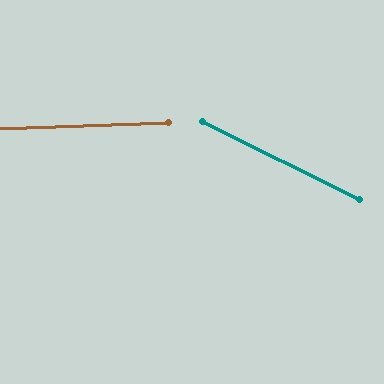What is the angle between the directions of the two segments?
Approximately 29 degrees.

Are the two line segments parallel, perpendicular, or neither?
Neither parallel nor perpendicular — they differ by about 29°.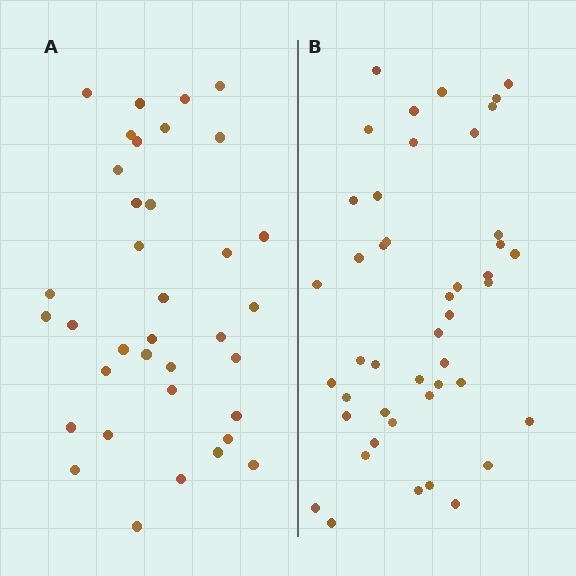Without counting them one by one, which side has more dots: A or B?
Region B (the right region) has more dots.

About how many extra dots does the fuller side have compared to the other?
Region B has roughly 8 or so more dots than region A.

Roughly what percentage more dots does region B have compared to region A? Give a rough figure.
About 25% more.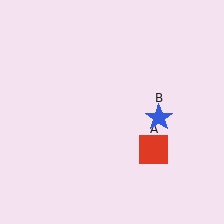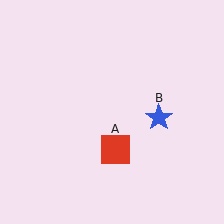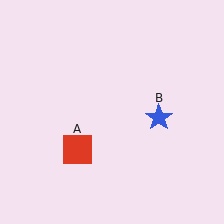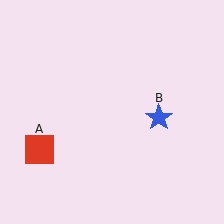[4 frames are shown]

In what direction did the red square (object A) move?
The red square (object A) moved left.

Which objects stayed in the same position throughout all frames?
Blue star (object B) remained stationary.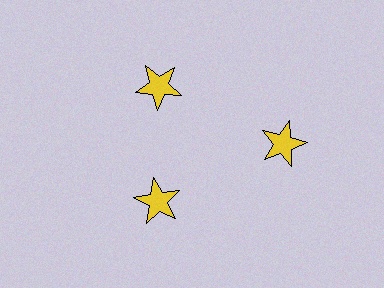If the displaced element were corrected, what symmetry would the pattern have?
It would have 3-fold rotational symmetry — the pattern would map onto itself every 120 degrees.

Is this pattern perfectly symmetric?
No. The 3 yellow stars are arranged in a ring, but one element near the 3 o'clock position is pushed outward from the center, breaking the 3-fold rotational symmetry.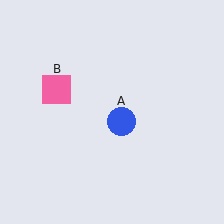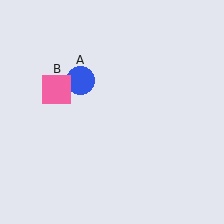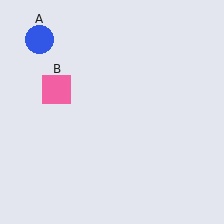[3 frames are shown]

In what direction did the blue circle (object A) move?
The blue circle (object A) moved up and to the left.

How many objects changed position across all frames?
1 object changed position: blue circle (object A).